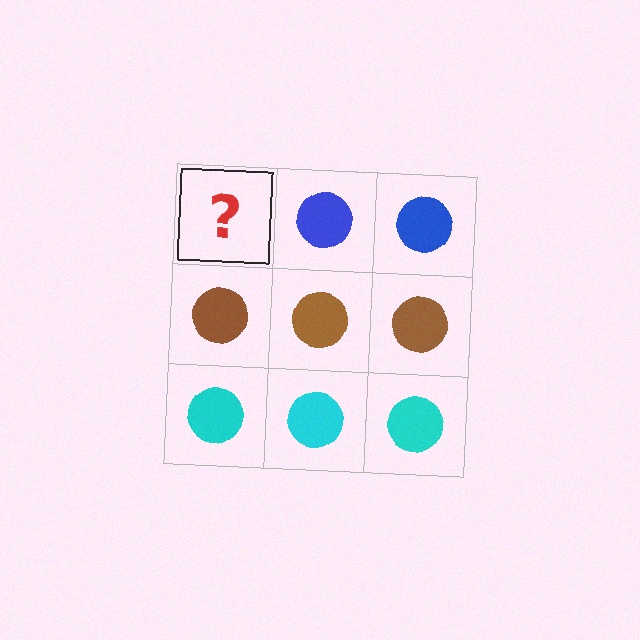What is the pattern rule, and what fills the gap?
The rule is that each row has a consistent color. The gap should be filled with a blue circle.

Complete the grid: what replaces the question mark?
The question mark should be replaced with a blue circle.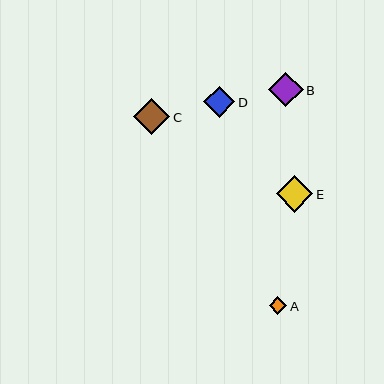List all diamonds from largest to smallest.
From largest to smallest: E, C, B, D, A.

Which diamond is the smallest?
Diamond A is the smallest with a size of approximately 18 pixels.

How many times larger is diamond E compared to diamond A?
Diamond E is approximately 2.1 times the size of diamond A.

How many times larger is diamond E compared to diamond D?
Diamond E is approximately 1.2 times the size of diamond D.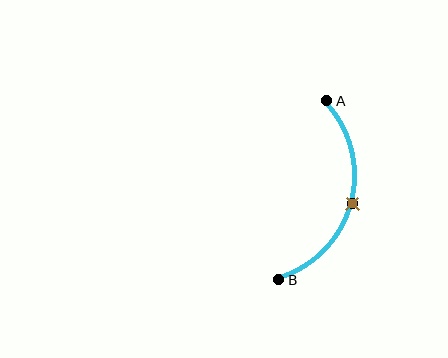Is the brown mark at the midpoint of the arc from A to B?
Yes. The brown mark lies on the arc at equal arc-length from both A and B — it is the arc midpoint.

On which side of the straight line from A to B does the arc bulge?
The arc bulges to the right of the straight line connecting A and B.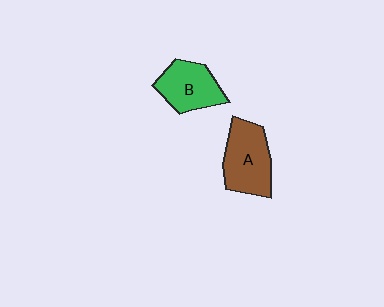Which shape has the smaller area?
Shape B (green).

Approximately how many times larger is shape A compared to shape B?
Approximately 1.2 times.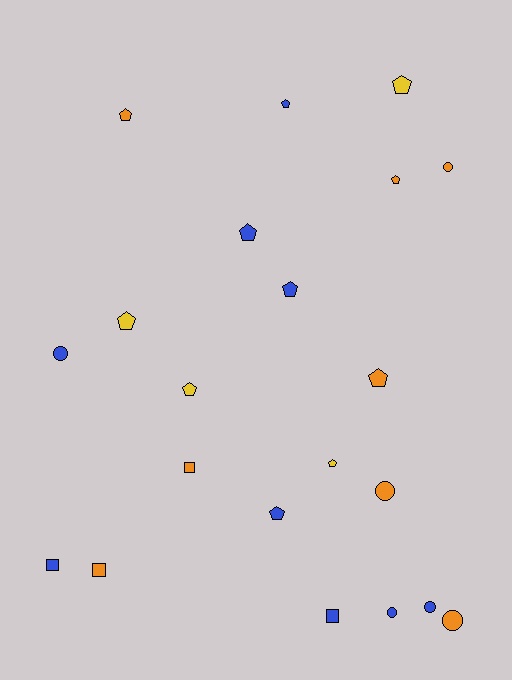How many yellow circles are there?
There are no yellow circles.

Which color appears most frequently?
Blue, with 9 objects.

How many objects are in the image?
There are 21 objects.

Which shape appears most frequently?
Pentagon, with 11 objects.